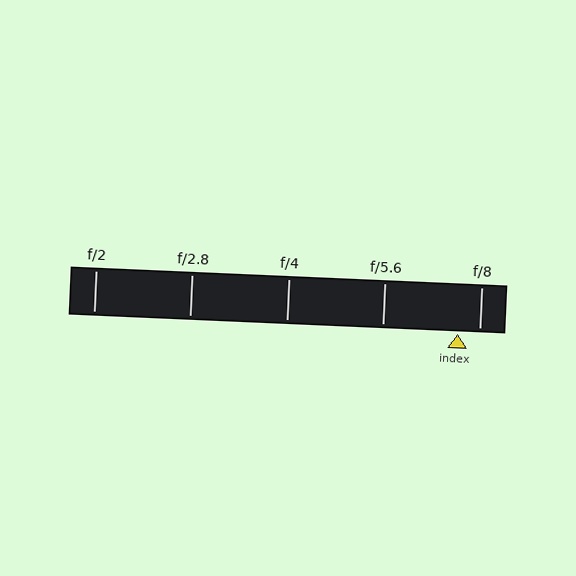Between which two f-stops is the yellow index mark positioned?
The index mark is between f/5.6 and f/8.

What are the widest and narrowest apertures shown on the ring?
The widest aperture shown is f/2 and the narrowest is f/8.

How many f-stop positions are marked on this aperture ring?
There are 5 f-stop positions marked.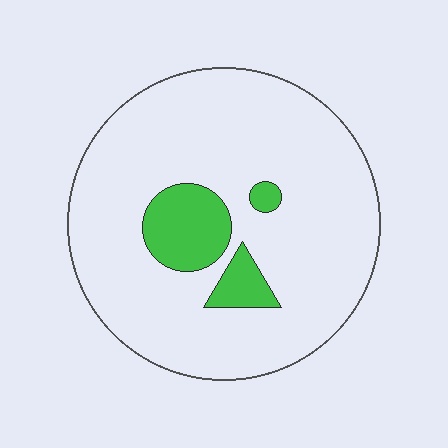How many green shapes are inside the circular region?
3.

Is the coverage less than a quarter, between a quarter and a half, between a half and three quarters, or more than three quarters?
Less than a quarter.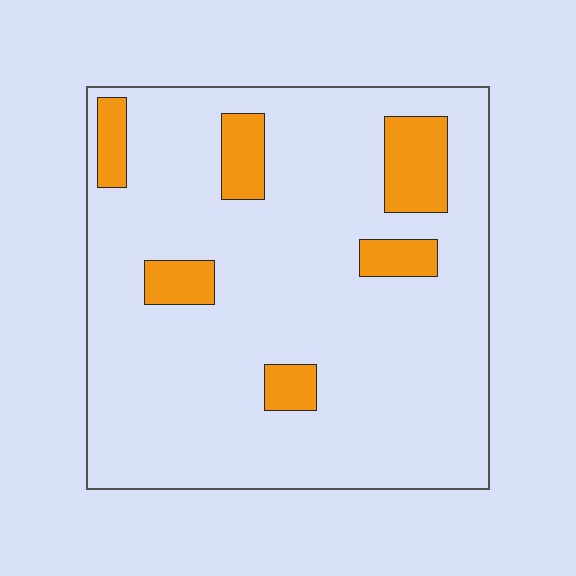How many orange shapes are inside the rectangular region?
6.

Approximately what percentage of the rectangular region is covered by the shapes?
Approximately 15%.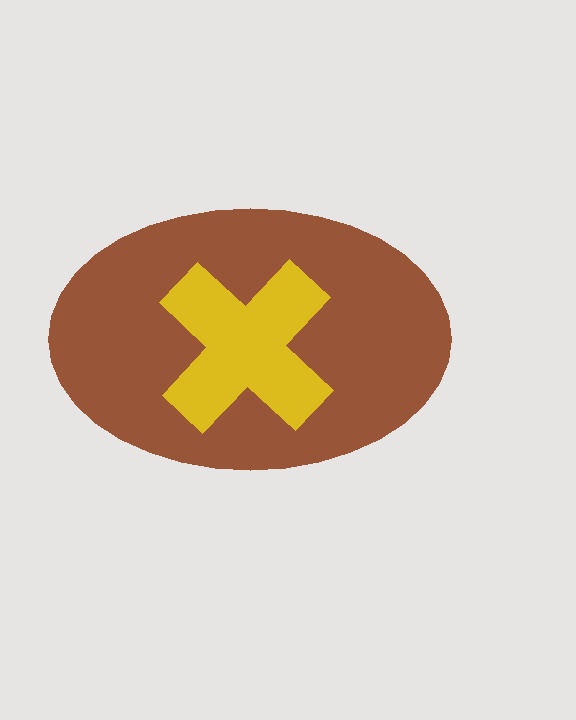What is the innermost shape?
The yellow cross.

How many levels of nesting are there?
2.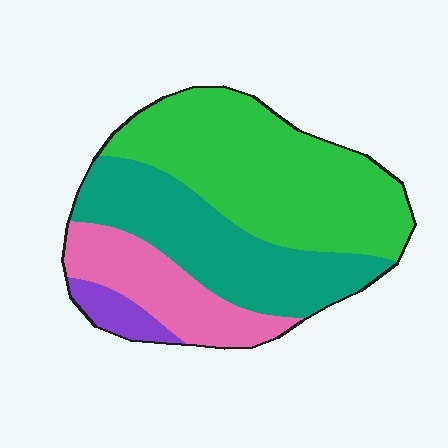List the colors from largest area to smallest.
From largest to smallest: green, teal, pink, purple.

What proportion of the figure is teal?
Teal covers about 30% of the figure.